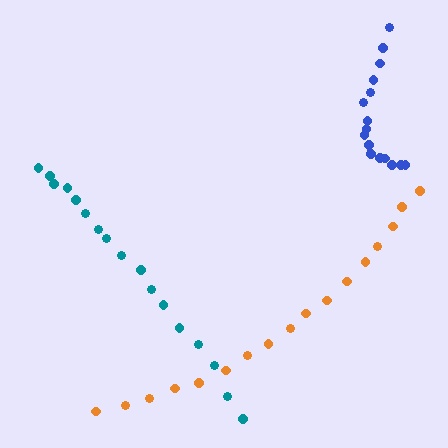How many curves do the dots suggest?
There are 3 distinct paths.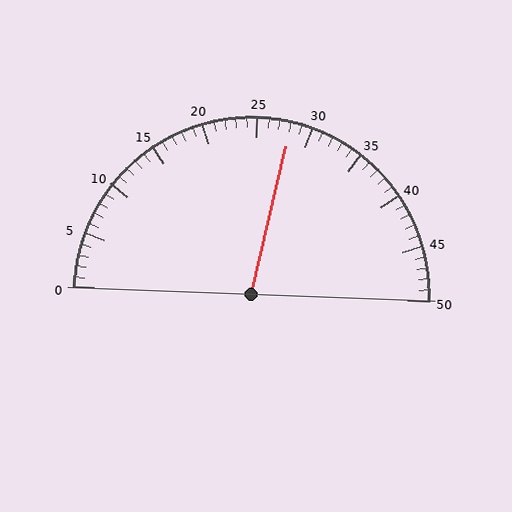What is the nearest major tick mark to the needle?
The nearest major tick mark is 30.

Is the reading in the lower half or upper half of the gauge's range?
The reading is in the upper half of the range (0 to 50).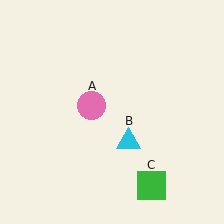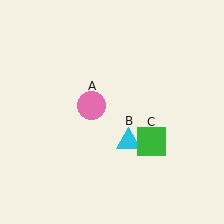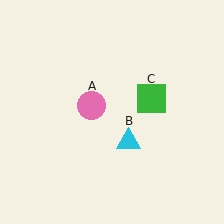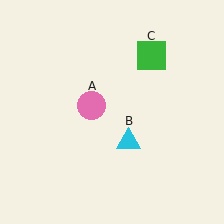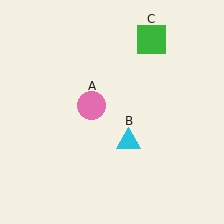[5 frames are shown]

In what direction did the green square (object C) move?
The green square (object C) moved up.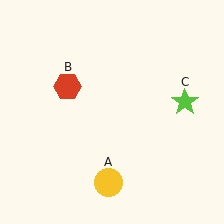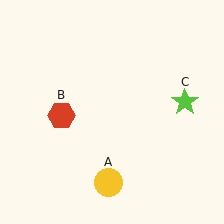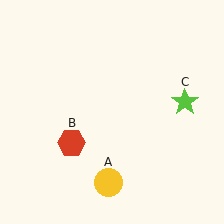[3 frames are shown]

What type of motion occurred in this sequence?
The red hexagon (object B) rotated counterclockwise around the center of the scene.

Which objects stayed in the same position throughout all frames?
Yellow circle (object A) and lime star (object C) remained stationary.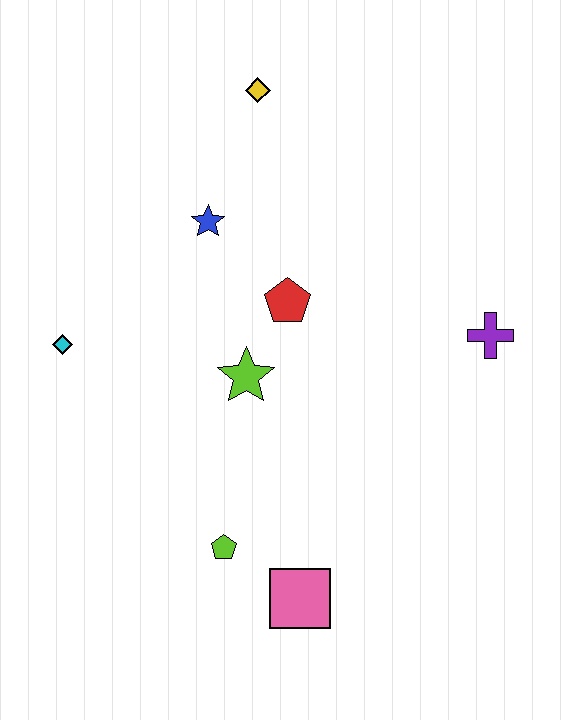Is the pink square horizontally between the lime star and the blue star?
No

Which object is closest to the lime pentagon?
The pink square is closest to the lime pentagon.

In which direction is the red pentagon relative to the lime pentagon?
The red pentagon is above the lime pentagon.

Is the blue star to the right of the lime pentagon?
No